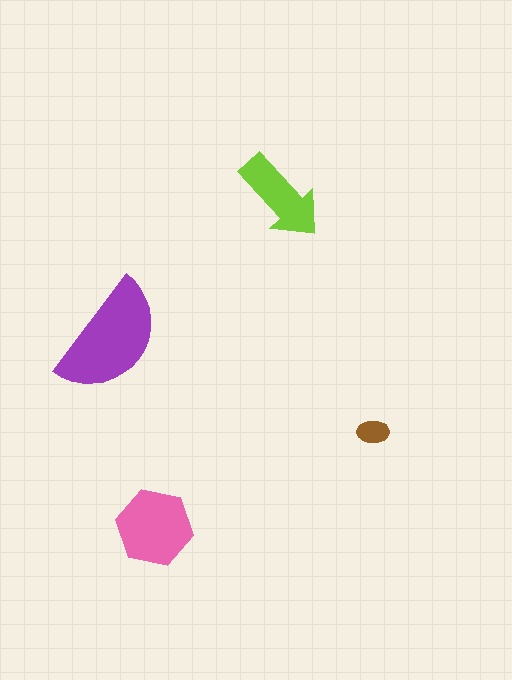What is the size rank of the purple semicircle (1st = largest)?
1st.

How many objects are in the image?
There are 4 objects in the image.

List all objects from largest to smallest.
The purple semicircle, the pink hexagon, the lime arrow, the brown ellipse.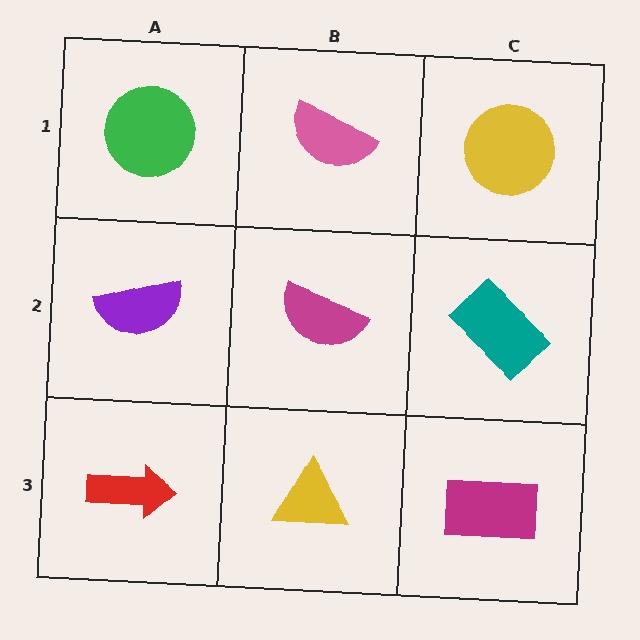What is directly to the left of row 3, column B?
A red arrow.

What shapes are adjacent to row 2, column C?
A yellow circle (row 1, column C), a magenta rectangle (row 3, column C), a magenta semicircle (row 2, column B).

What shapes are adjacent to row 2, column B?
A pink semicircle (row 1, column B), a yellow triangle (row 3, column B), a purple semicircle (row 2, column A), a teal rectangle (row 2, column C).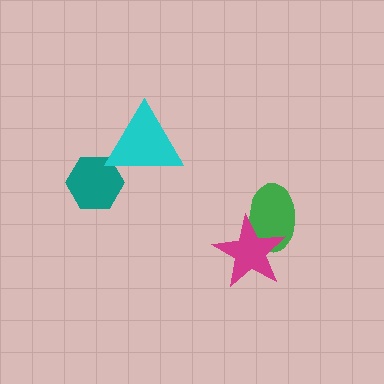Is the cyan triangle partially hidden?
No, no other shape covers it.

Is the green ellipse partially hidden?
Yes, it is partially covered by another shape.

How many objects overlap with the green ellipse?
1 object overlaps with the green ellipse.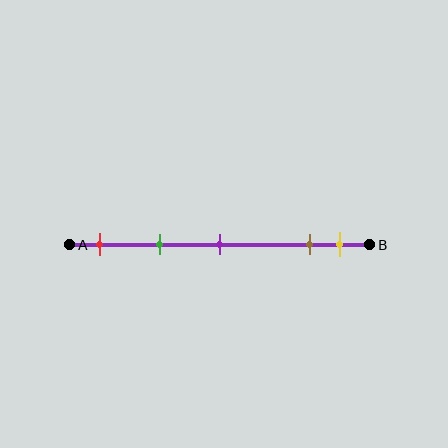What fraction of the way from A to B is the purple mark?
The purple mark is approximately 50% (0.5) of the way from A to B.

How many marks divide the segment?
There are 5 marks dividing the segment.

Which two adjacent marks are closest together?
The brown and yellow marks are the closest adjacent pair.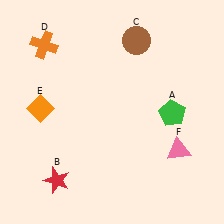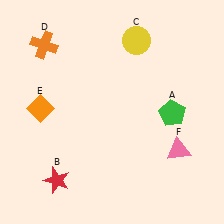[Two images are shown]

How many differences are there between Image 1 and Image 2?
There is 1 difference between the two images.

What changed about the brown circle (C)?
In Image 1, C is brown. In Image 2, it changed to yellow.